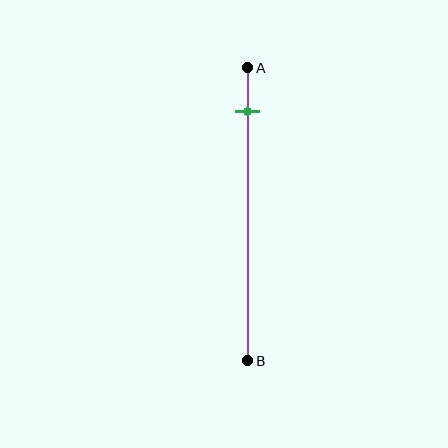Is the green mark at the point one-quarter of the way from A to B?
No, the mark is at about 15% from A, not at the 25% one-quarter point.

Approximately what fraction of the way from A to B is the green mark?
The green mark is approximately 15% of the way from A to B.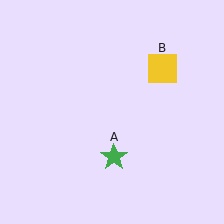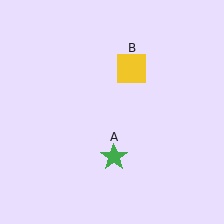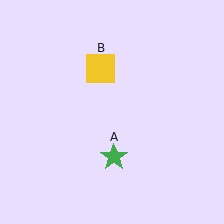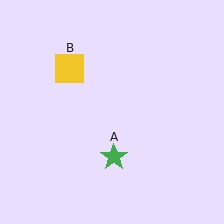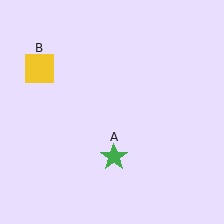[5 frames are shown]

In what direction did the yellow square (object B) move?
The yellow square (object B) moved left.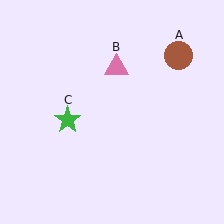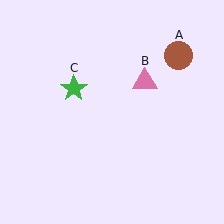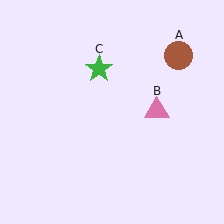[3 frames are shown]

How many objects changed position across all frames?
2 objects changed position: pink triangle (object B), green star (object C).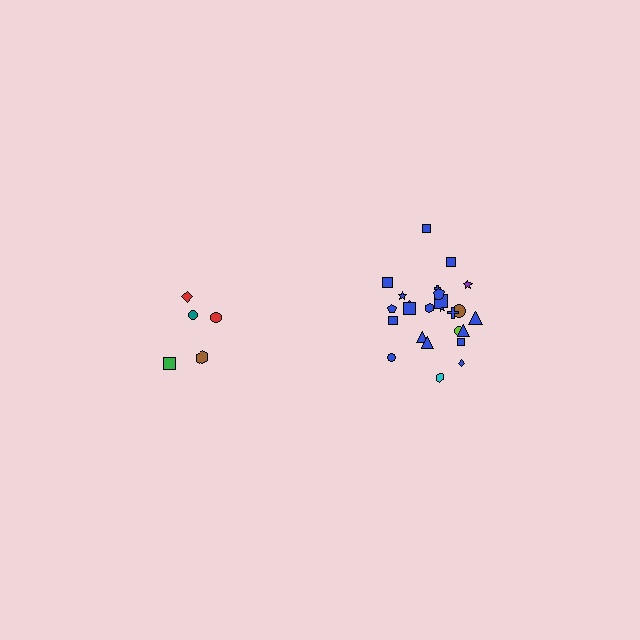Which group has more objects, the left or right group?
The right group.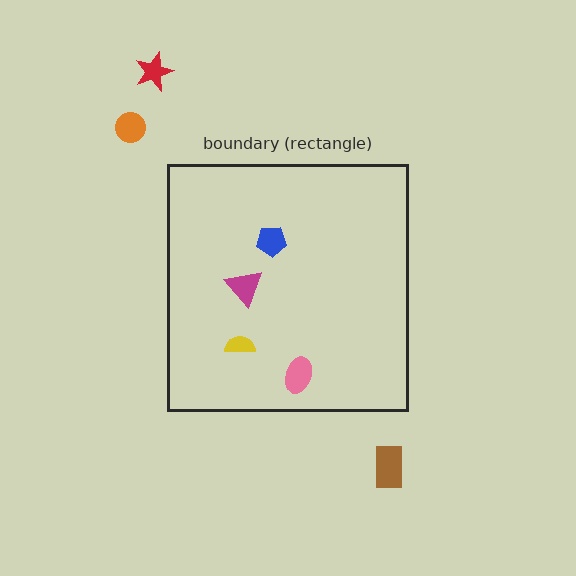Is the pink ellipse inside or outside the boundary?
Inside.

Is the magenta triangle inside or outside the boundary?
Inside.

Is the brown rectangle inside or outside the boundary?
Outside.